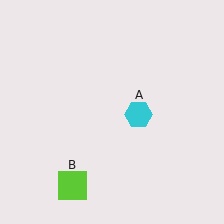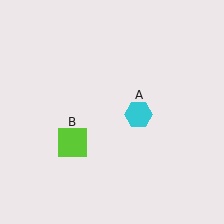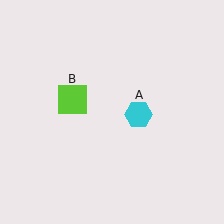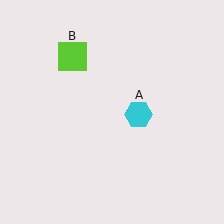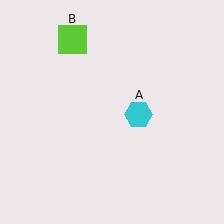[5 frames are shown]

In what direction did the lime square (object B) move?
The lime square (object B) moved up.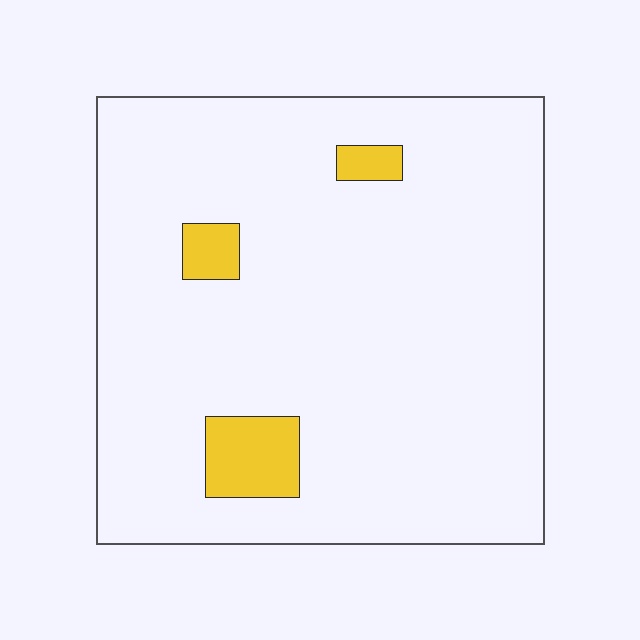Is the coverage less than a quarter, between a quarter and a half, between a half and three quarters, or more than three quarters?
Less than a quarter.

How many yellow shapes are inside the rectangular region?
3.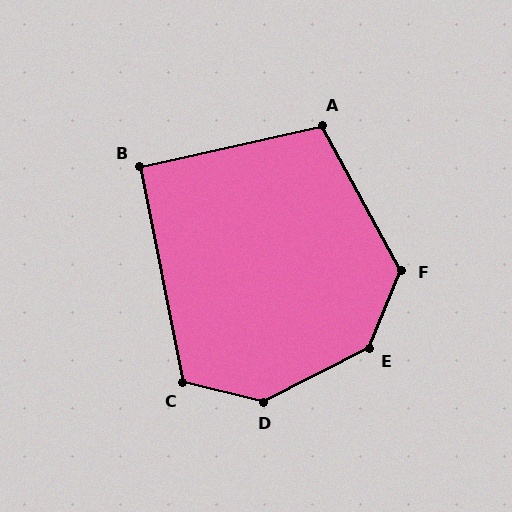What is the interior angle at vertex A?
Approximately 106 degrees (obtuse).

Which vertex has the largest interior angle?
D, at approximately 139 degrees.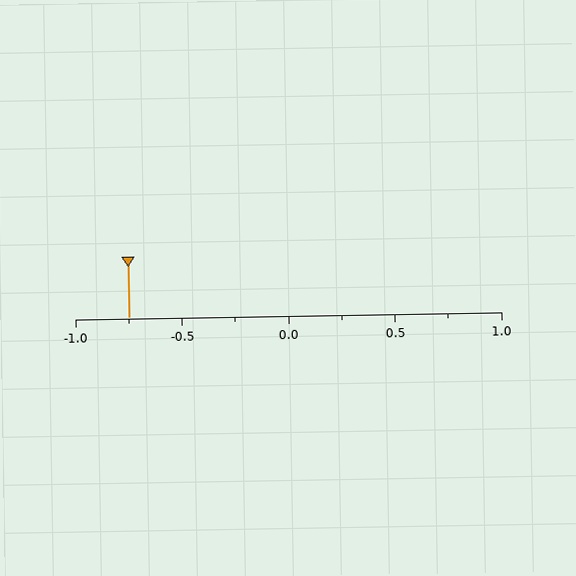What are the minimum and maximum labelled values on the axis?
The axis runs from -1.0 to 1.0.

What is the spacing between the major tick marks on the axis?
The major ticks are spaced 0.5 apart.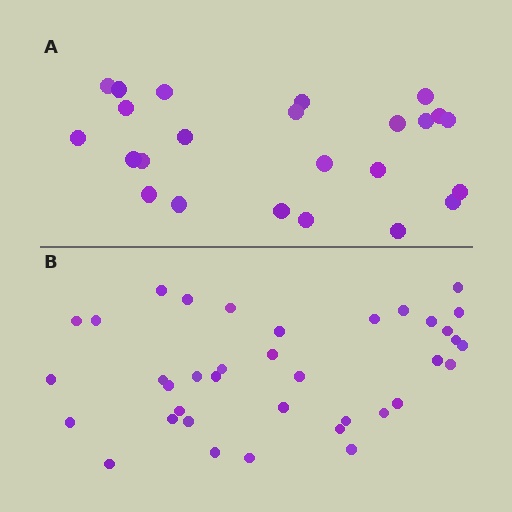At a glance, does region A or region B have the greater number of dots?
Region B (the bottom region) has more dots.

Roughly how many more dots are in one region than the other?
Region B has approximately 15 more dots than region A.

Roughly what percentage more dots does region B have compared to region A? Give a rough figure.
About 55% more.